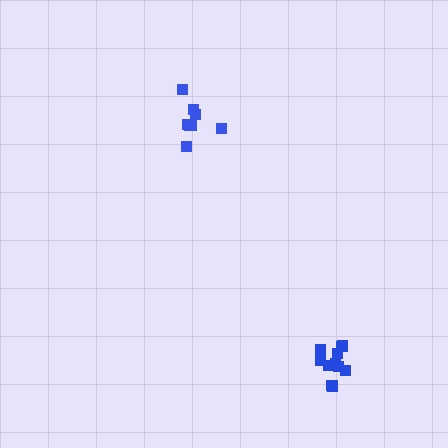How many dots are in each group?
Group 1: 8 dots, Group 2: 11 dots (19 total).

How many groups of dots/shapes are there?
There are 2 groups.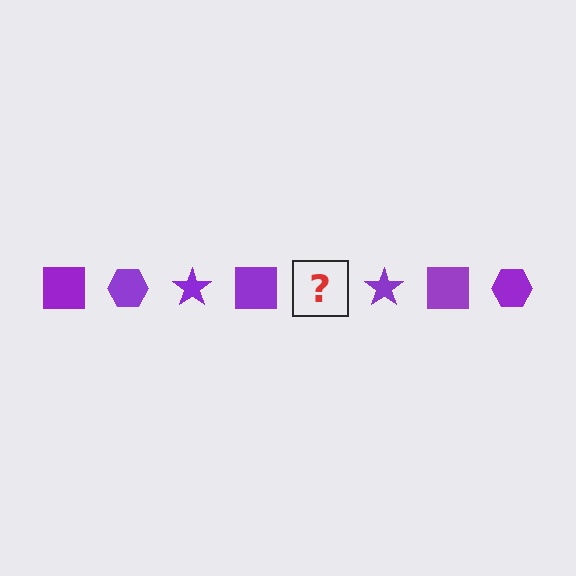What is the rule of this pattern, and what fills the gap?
The rule is that the pattern cycles through square, hexagon, star shapes in purple. The gap should be filled with a purple hexagon.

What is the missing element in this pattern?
The missing element is a purple hexagon.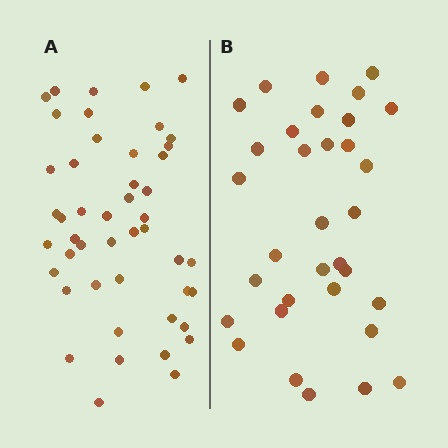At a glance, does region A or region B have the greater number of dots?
Region A (the left region) has more dots.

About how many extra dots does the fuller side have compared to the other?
Region A has approximately 15 more dots than region B.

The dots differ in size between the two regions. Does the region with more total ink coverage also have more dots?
No. Region B has more total ink coverage because its dots are larger, but region A actually contains more individual dots. Total area can be misleading — the number of items is what matters here.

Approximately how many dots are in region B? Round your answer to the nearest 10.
About 30 dots. (The exact count is 33, which rounds to 30.)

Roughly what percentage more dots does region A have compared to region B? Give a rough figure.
About 40% more.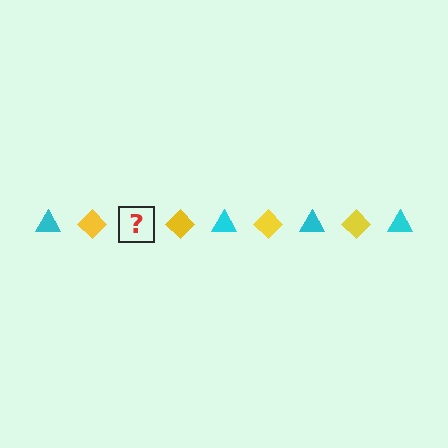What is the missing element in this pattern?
The missing element is a cyan triangle.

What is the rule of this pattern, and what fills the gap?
The rule is that the pattern alternates between cyan triangle and yellow diamond. The gap should be filled with a cyan triangle.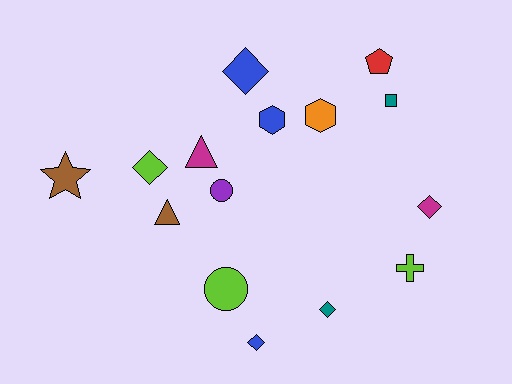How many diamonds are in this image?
There are 5 diamonds.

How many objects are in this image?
There are 15 objects.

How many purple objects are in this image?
There is 1 purple object.